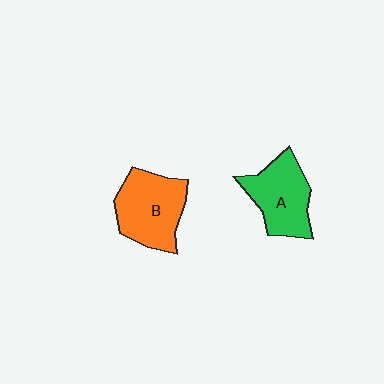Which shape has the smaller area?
Shape A (green).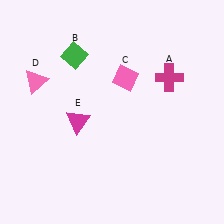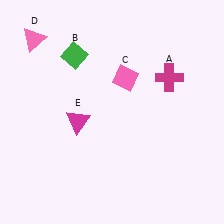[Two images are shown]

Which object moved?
The pink triangle (D) moved up.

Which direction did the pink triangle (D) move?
The pink triangle (D) moved up.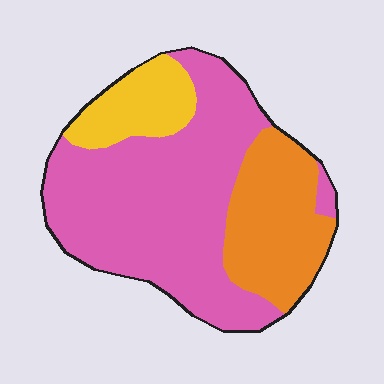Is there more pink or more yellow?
Pink.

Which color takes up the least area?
Yellow, at roughly 15%.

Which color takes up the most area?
Pink, at roughly 60%.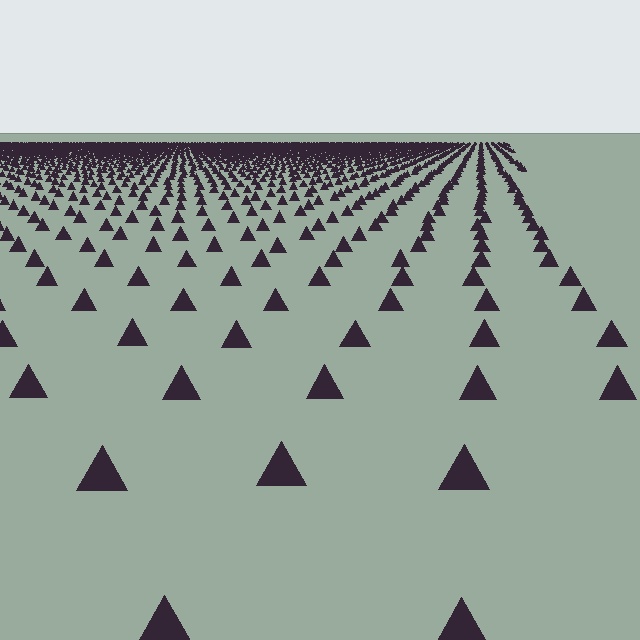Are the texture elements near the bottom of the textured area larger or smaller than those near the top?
Larger. Near the bottom, elements are closer to the viewer and appear at a bigger on-screen size.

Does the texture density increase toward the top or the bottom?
Density increases toward the top.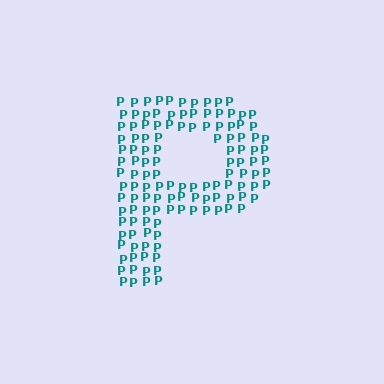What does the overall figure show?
The overall figure shows the letter P.